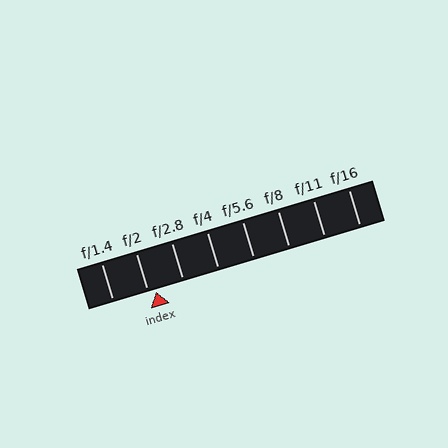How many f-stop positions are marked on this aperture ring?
There are 8 f-stop positions marked.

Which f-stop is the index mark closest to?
The index mark is closest to f/2.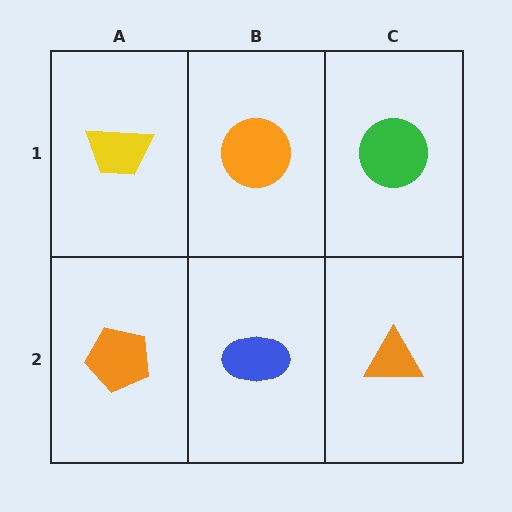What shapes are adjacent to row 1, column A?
An orange pentagon (row 2, column A), an orange circle (row 1, column B).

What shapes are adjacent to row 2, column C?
A green circle (row 1, column C), a blue ellipse (row 2, column B).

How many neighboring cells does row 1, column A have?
2.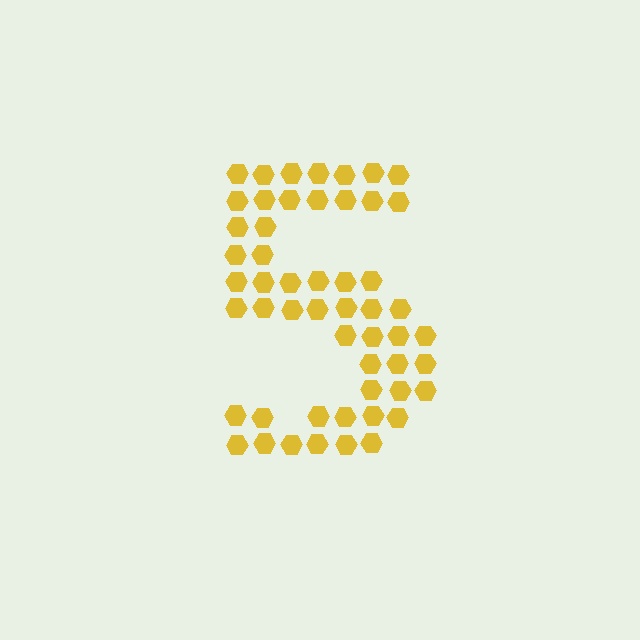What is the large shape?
The large shape is the digit 5.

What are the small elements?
The small elements are hexagons.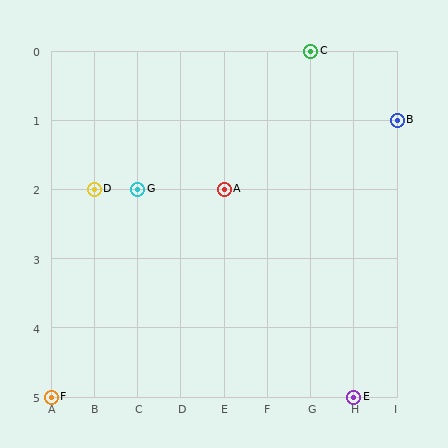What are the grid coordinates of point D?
Point D is at grid coordinates (B, 2).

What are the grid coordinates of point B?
Point B is at grid coordinates (I, 1).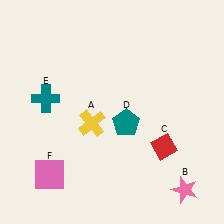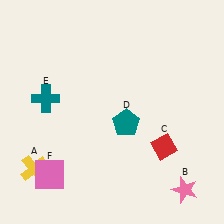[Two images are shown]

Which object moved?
The yellow cross (A) moved left.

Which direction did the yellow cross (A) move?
The yellow cross (A) moved left.